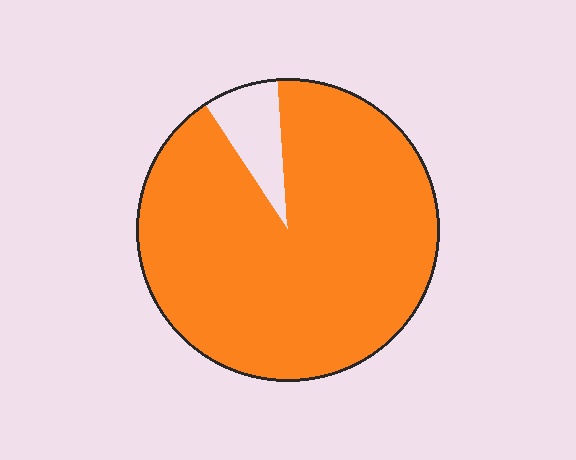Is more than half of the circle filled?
Yes.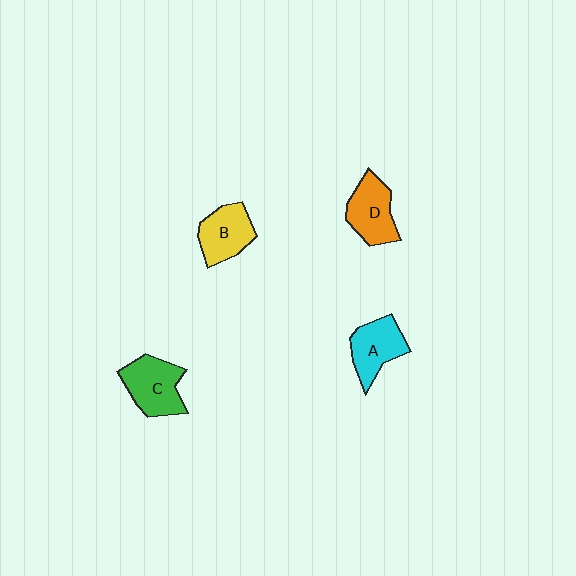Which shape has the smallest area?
Shape B (yellow).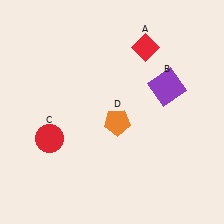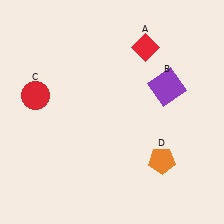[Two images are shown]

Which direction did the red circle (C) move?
The red circle (C) moved up.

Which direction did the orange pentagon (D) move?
The orange pentagon (D) moved right.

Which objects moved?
The objects that moved are: the red circle (C), the orange pentagon (D).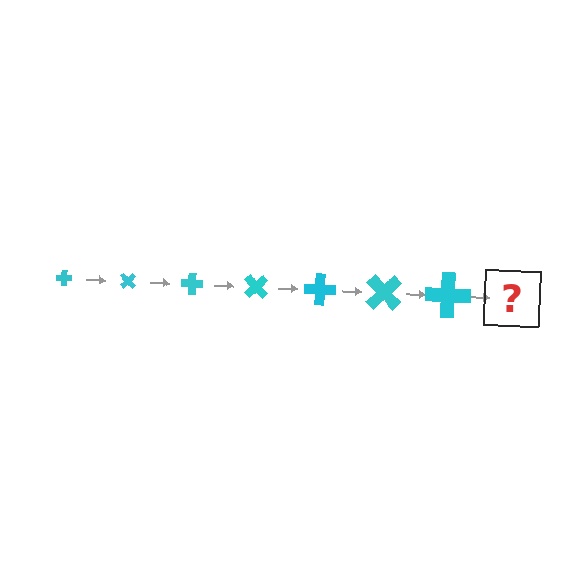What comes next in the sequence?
The next element should be a cross, larger than the previous one and rotated 315 degrees from the start.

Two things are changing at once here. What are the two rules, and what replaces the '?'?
The two rules are that the cross grows larger each step and it rotates 45 degrees each step. The '?' should be a cross, larger than the previous one and rotated 315 degrees from the start.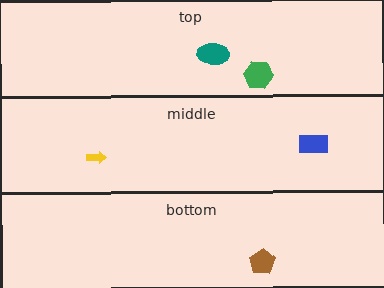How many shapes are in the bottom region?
1.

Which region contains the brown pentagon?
The bottom region.